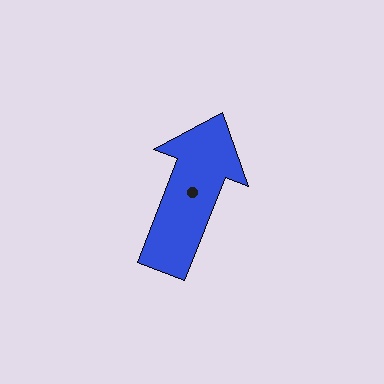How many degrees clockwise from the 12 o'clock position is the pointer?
Approximately 21 degrees.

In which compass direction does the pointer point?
North.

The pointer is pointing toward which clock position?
Roughly 1 o'clock.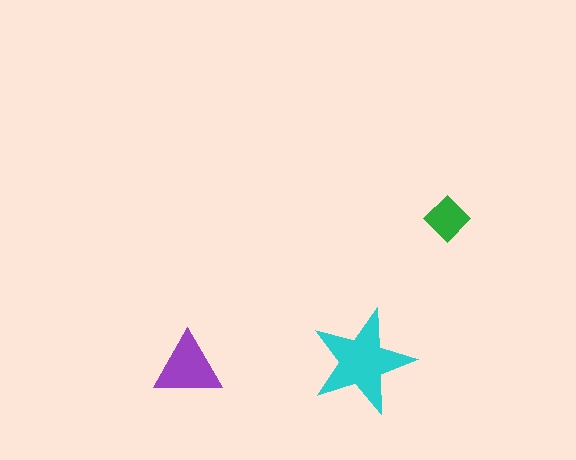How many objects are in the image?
There are 3 objects in the image.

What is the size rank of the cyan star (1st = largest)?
1st.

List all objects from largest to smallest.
The cyan star, the purple triangle, the green diamond.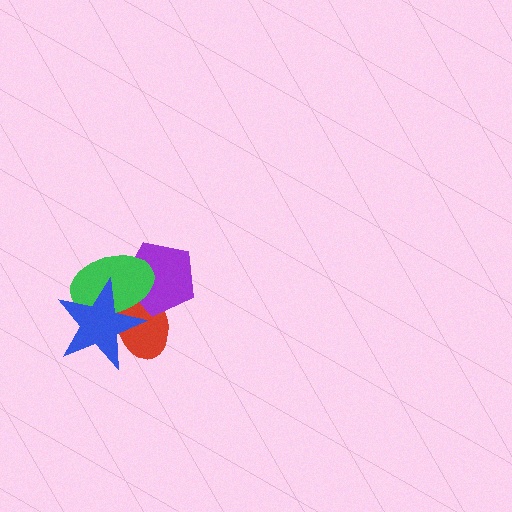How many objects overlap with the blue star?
3 objects overlap with the blue star.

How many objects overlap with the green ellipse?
3 objects overlap with the green ellipse.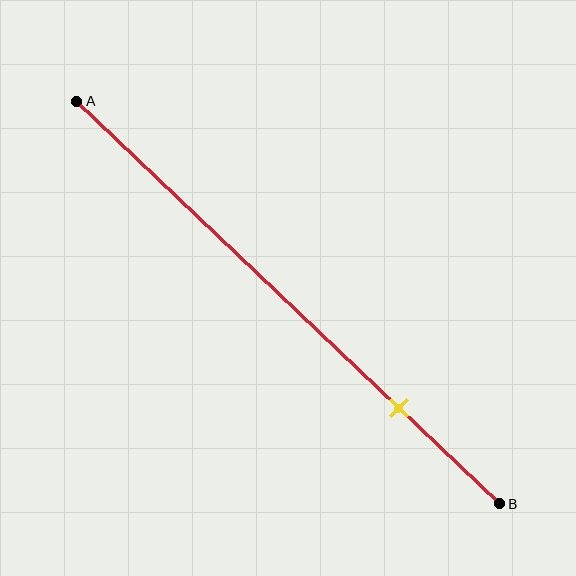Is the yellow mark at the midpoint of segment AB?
No, the mark is at about 75% from A, not at the 50% midpoint.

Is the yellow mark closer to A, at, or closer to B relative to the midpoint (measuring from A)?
The yellow mark is closer to point B than the midpoint of segment AB.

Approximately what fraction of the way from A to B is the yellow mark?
The yellow mark is approximately 75% of the way from A to B.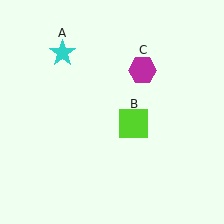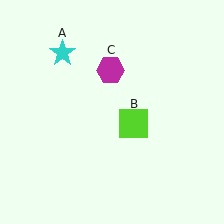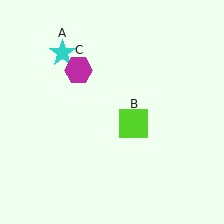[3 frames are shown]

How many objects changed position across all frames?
1 object changed position: magenta hexagon (object C).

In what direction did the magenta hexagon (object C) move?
The magenta hexagon (object C) moved left.